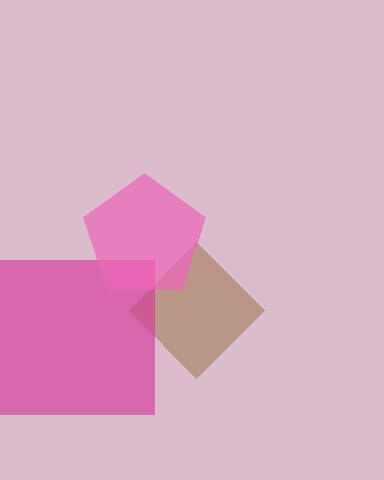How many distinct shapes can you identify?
There are 3 distinct shapes: a brown diamond, a magenta square, a pink pentagon.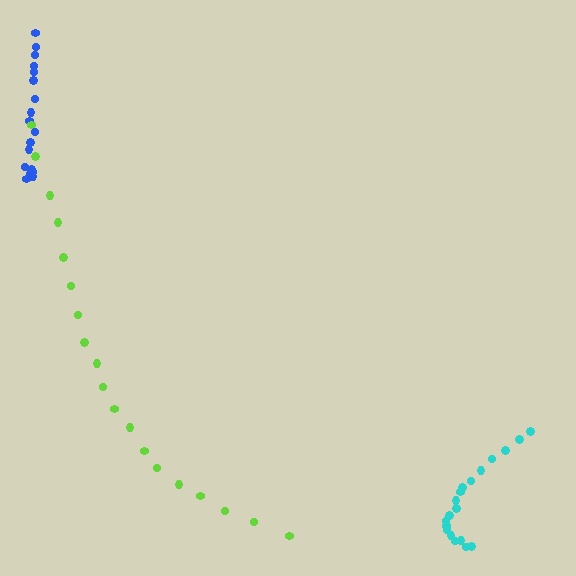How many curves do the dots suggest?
There are 3 distinct paths.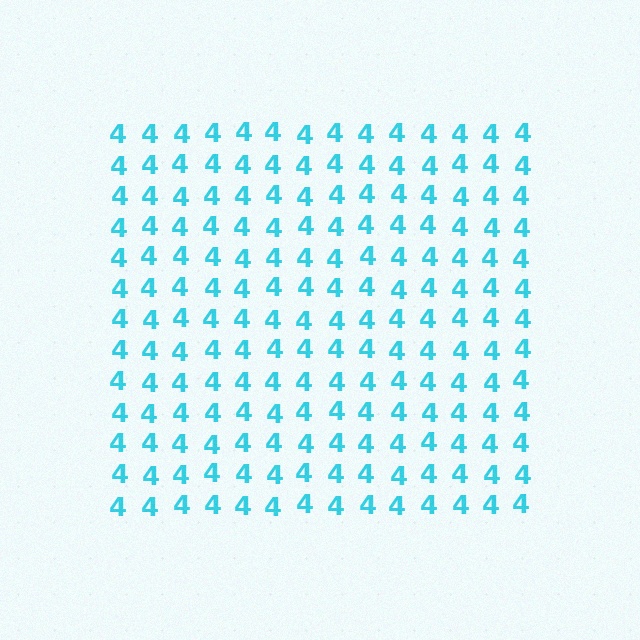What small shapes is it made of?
It is made of small digit 4's.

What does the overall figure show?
The overall figure shows a square.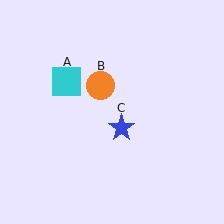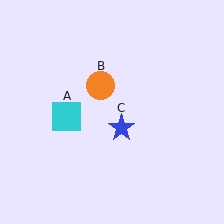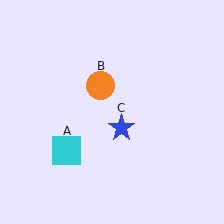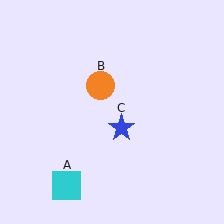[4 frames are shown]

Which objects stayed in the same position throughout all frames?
Orange circle (object B) and blue star (object C) remained stationary.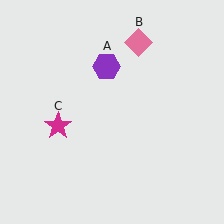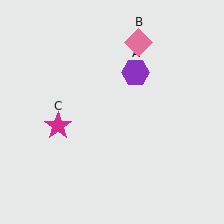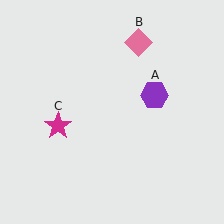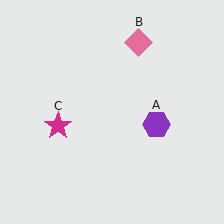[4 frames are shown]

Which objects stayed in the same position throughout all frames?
Pink diamond (object B) and magenta star (object C) remained stationary.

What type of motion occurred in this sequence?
The purple hexagon (object A) rotated clockwise around the center of the scene.